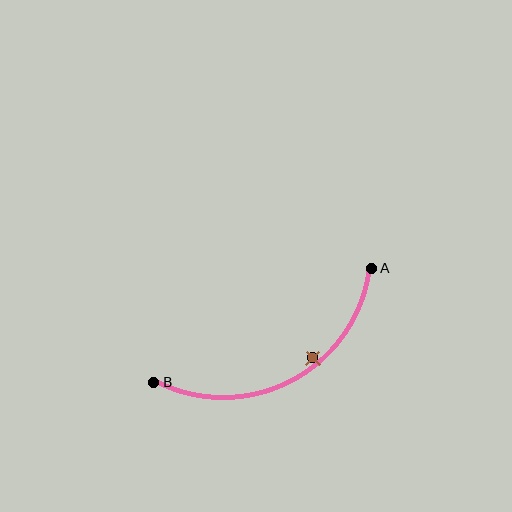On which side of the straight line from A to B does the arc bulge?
The arc bulges below the straight line connecting A and B.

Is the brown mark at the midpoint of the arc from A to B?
No — the brown mark does not lie on the arc at all. It sits slightly inside the curve.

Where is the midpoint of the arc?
The arc midpoint is the point on the curve farthest from the straight line joining A and B. It sits below that line.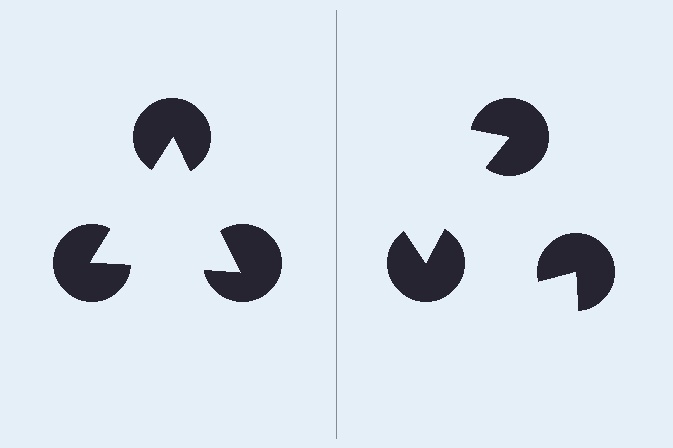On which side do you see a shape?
An illusory triangle appears on the left side. On the right side the wedge cuts are rotated, so no coherent shape forms.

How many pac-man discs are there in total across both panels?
6 — 3 on each side.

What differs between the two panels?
The pac-man discs are positioned identically on both sides; only the wedge orientations differ. On the left they align to a triangle; on the right they are misaligned.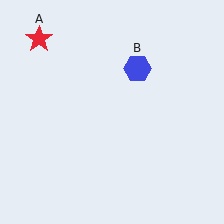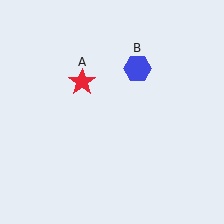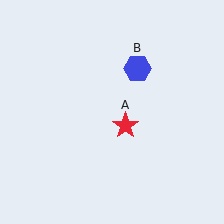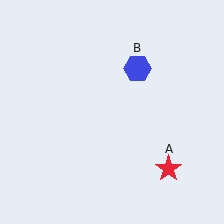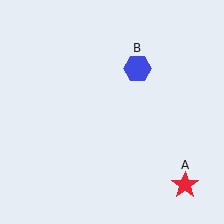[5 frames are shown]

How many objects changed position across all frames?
1 object changed position: red star (object A).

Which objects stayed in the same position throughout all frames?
Blue hexagon (object B) remained stationary.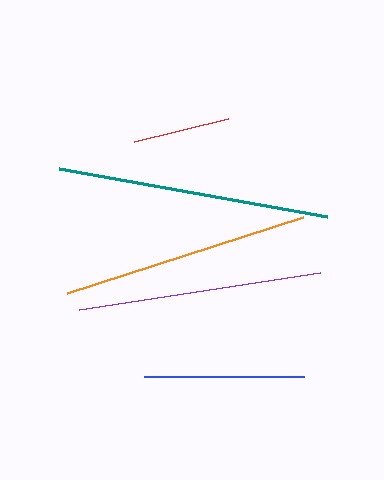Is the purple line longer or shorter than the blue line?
The purple line is longer than the blue line.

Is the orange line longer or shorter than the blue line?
The orange line is longer than the blue line.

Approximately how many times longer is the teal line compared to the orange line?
The teal line is approximately 1.1 times the length of the orange line.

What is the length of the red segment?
The red segment is approximately 97 pixels long.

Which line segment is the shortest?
The red line is the shortest at approximately 97 pixels.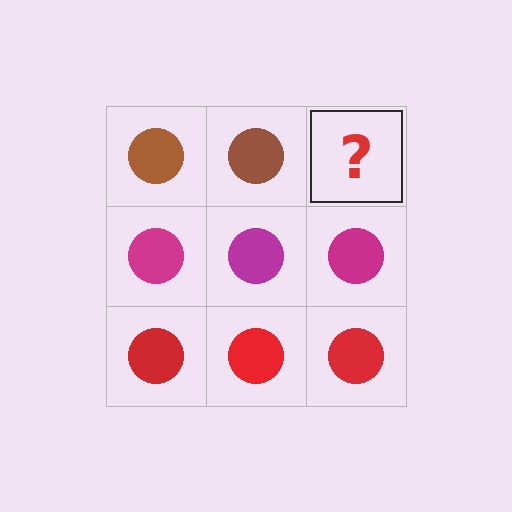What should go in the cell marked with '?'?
The missing cell should contain a brown circle.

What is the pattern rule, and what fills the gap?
The rule is that each row has a consistent color. The gap should be filled with a brown circle.